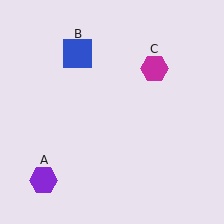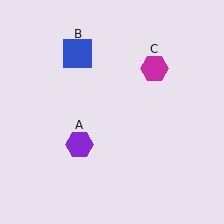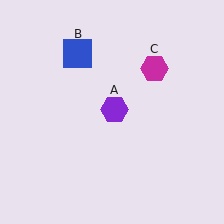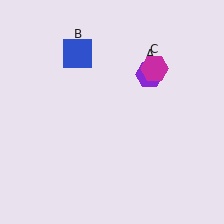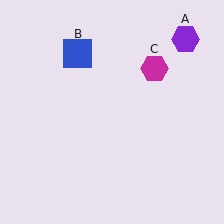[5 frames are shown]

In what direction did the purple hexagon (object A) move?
The purple hexagon (object A) moved up and to the right.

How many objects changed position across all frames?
1 object changed position: purple hexagon (object A).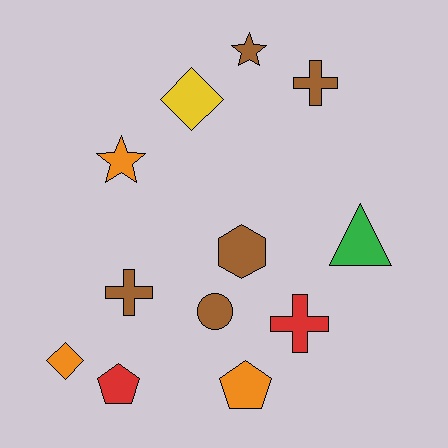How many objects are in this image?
There are 12 objects.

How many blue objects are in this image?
There are no blue objects.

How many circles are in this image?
There is 1 circle.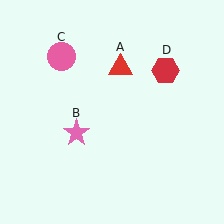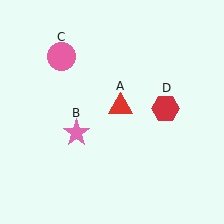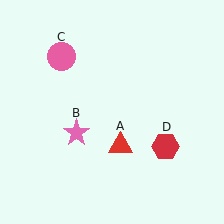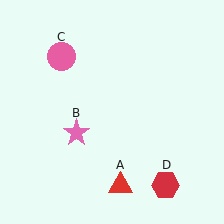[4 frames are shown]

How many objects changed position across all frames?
2 objects changed position: red triangle (object A), red hexagon (object D).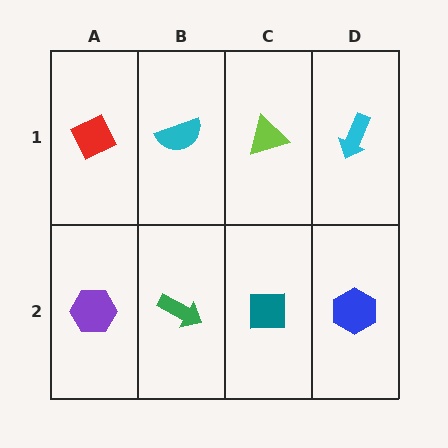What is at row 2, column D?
A blue hexagon.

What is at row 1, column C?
A lime triangle.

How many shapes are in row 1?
4 shapes.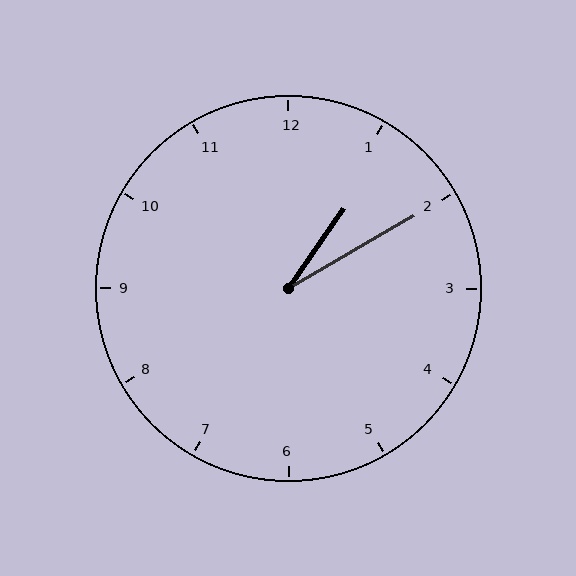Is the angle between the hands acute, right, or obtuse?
It is acute.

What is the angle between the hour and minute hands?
Approximately 25 degrees.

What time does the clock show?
1:10.